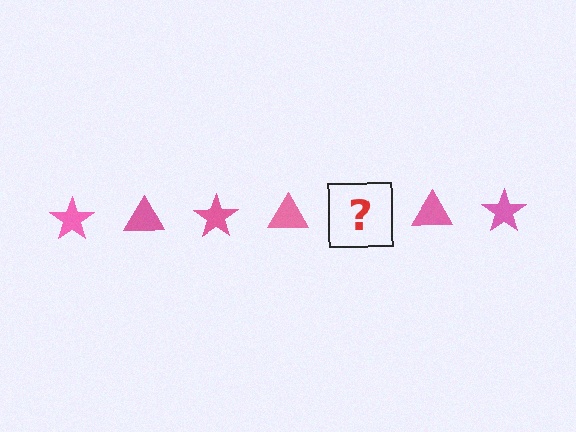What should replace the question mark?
The question mark should be replaced with a pink star.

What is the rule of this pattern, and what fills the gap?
The rule is that the pattern cycles through star, triangle shapes in pink. The gap should be filled with a pink star.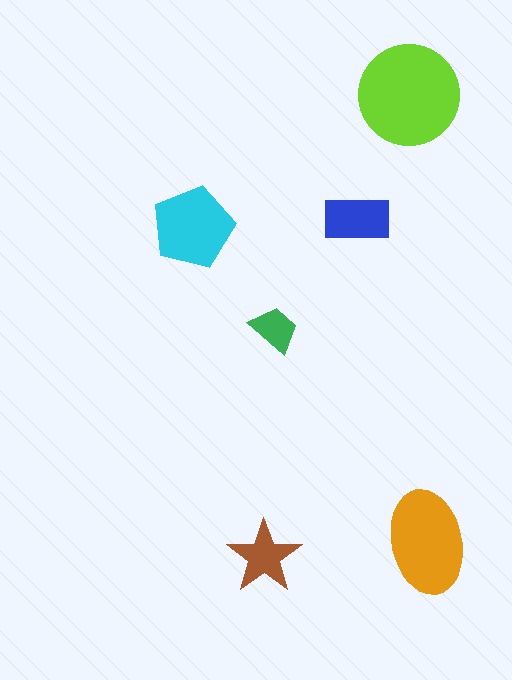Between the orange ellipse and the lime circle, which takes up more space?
The lime circle.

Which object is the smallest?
The green trapezoid.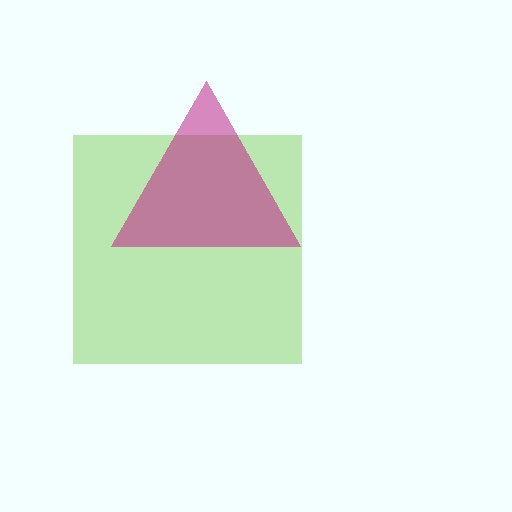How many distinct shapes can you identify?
There are 2 distinct shapes: a lime square, a magenta triangle.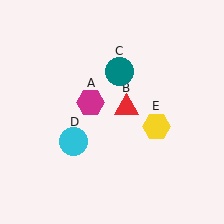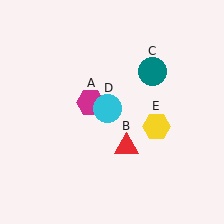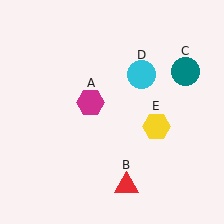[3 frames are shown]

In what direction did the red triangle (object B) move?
The red triangle (object B) moved down.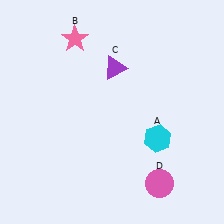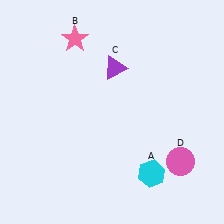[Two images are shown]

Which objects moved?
The objects that moved are: the cyan hexagon (A), the pink circle (D).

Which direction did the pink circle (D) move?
The pink circle (D) moved up.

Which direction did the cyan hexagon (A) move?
The cyan hexagon (A) moved down.